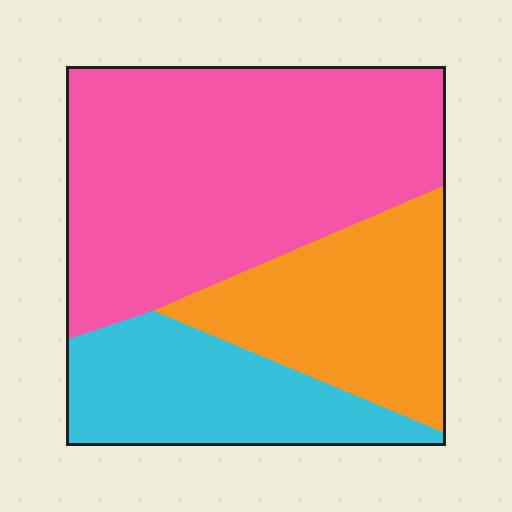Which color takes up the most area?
Pink, at roughly 55%.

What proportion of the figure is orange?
Orange takes up about one quarter (1/4) of the figure.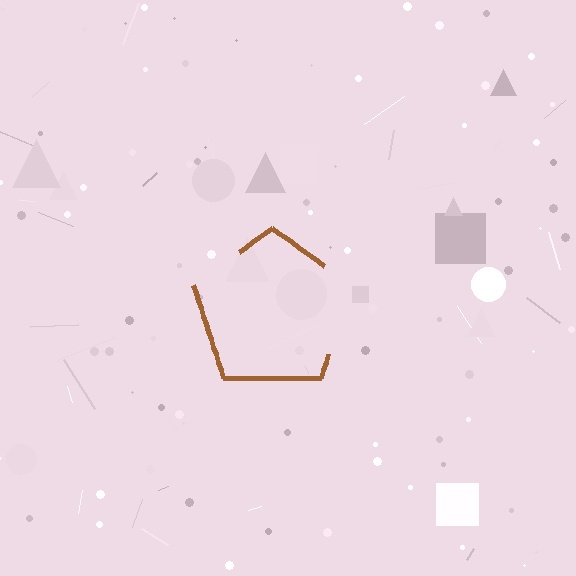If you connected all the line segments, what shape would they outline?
They would outline a pentagon.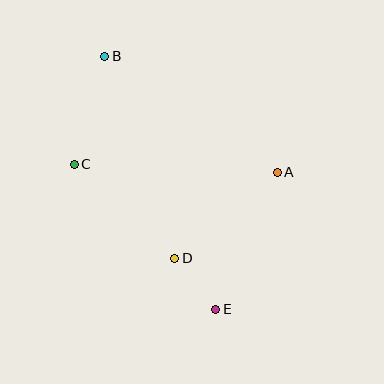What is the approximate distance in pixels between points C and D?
The distance between C and D is approximately 138 pixels.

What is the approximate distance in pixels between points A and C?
The distance between A and C is approximately 203 pixels.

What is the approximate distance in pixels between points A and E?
The distance between A and E is approximately 150 pixels.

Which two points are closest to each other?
Points D and E are closest to each other.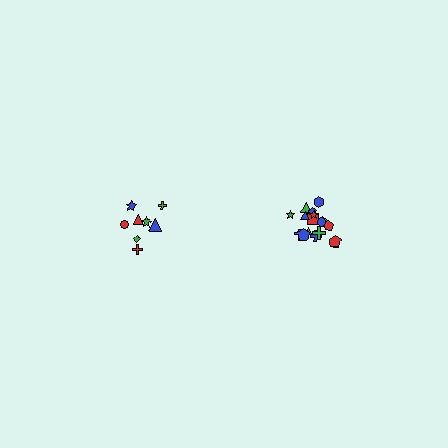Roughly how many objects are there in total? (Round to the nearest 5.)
Roughly 25 objects in total.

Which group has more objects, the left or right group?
The right group.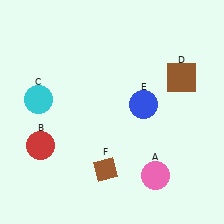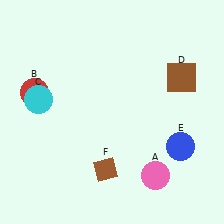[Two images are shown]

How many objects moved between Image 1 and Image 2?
2 objects moved between the two images.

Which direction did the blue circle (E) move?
The blue circle (E) moved down.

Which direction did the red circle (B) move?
The red circle (B) moved up.